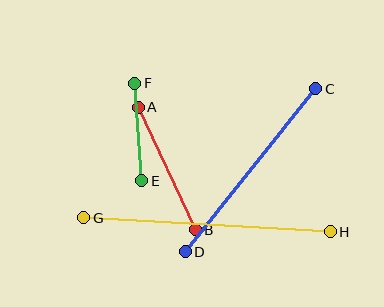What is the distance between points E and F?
The distance is approximately 98 pixels.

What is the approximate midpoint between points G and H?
The midpoint is at approximately (207, 225) pixels.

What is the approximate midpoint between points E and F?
The midpoint is at approximately (138, 132) pixels.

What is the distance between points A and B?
The distance is approximately 135 pixels.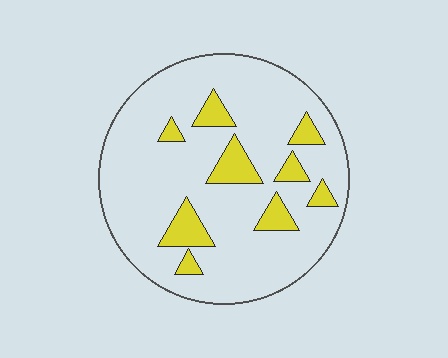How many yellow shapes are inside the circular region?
9.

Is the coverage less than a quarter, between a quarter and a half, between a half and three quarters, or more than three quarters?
Less than a quarter.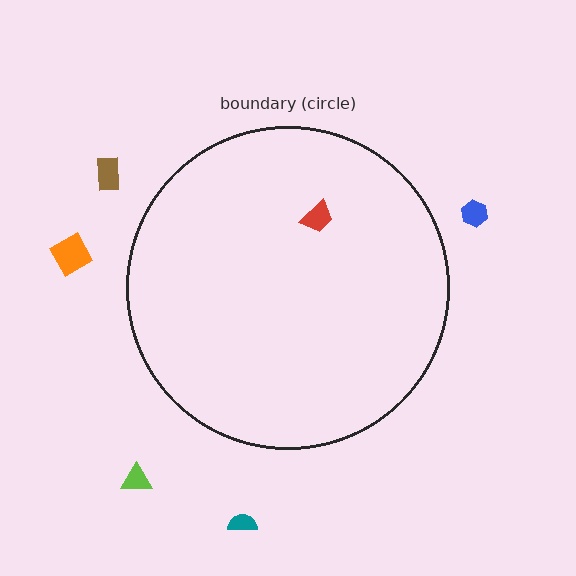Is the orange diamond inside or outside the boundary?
Outside.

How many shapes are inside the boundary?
1 inside, 5 outside.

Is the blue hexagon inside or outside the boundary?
Outside.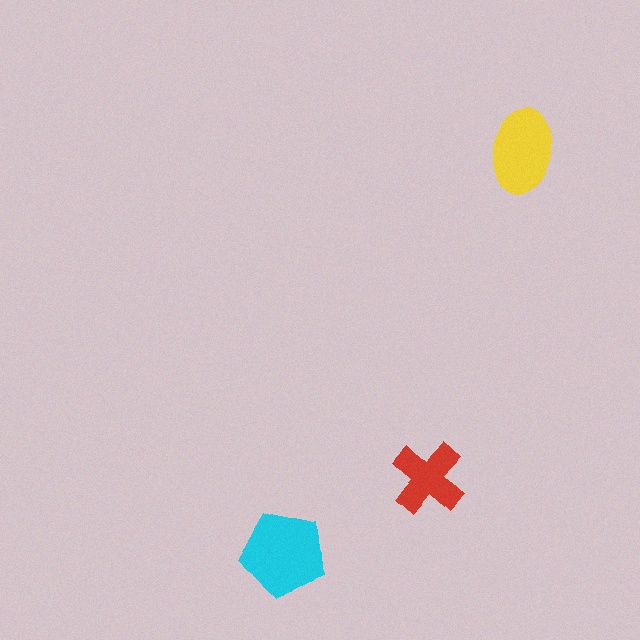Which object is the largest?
The cyan pentagon.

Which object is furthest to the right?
The yellow ellipse is rightmost.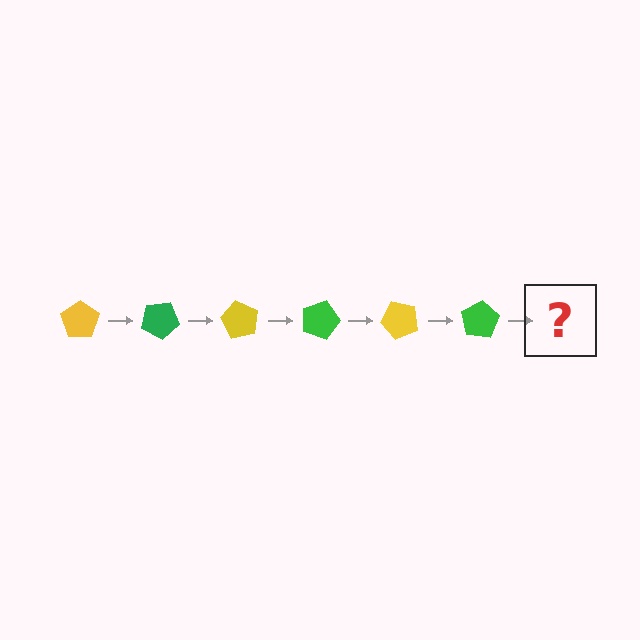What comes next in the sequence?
The next element should be a yellow pentagon, rotated 180 degrees from the start.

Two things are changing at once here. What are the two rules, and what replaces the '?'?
The two rules are that it rotates 30 degrees each step and the color cycles through yellow and green. The '?' should be a yellow pentagon, rotated 180 degrees from the start.